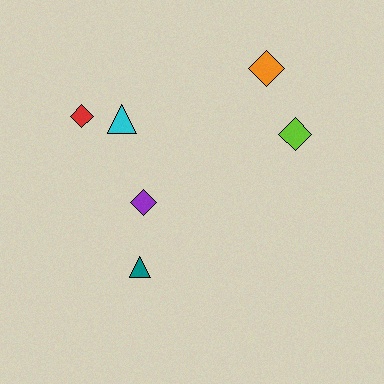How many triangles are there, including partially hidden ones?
There are 2 triangles.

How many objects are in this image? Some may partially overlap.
There are 6 objects.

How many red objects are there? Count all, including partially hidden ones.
There is 1 red object.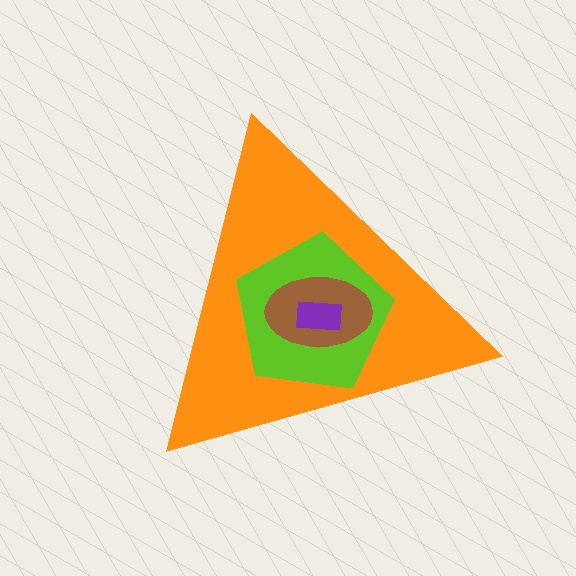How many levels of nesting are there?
4.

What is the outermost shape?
The orange triangle.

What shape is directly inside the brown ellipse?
The purple rectangle.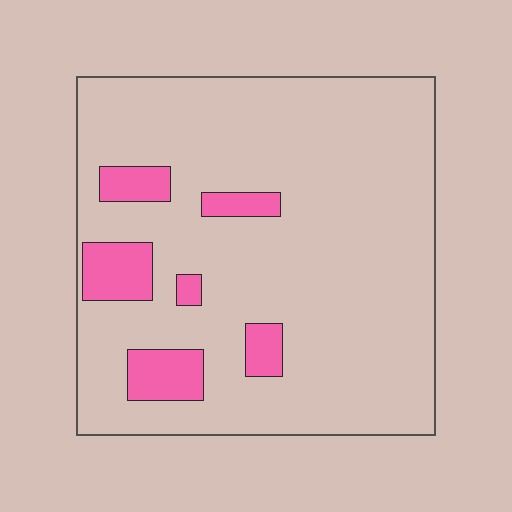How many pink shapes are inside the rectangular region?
6.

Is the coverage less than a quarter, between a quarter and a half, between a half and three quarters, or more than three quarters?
Less than a quarter.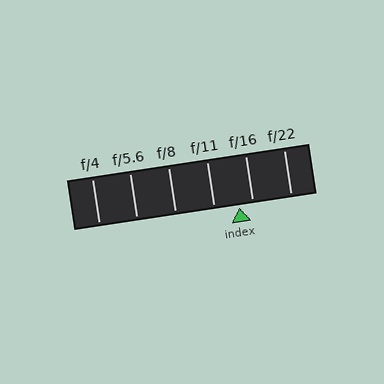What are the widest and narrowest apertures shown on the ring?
The widest aperture shown is f/4 and the narrowest is f/22.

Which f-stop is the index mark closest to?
The index mark is closest to f/16.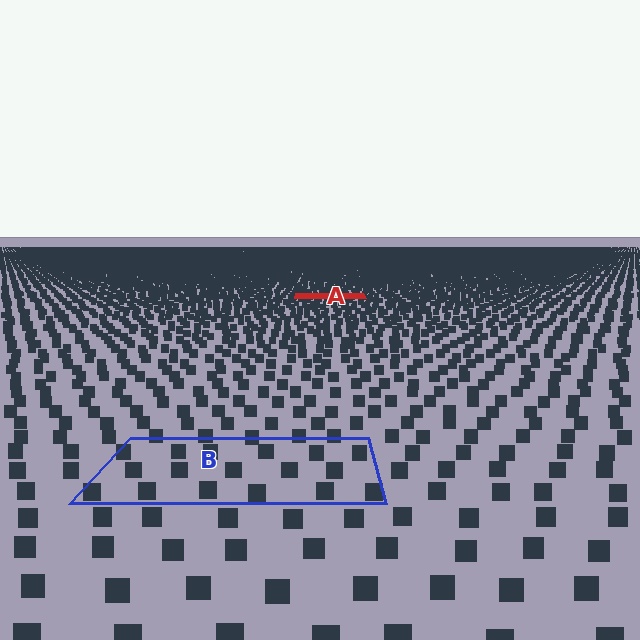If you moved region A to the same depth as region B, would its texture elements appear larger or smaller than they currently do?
They would appear larger. At a closer depth, the same texture elements are projected at a bigger on-screen size.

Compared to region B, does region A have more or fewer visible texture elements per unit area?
Region A has more texture elements per unit area — they are packed more densely because it is farther away.